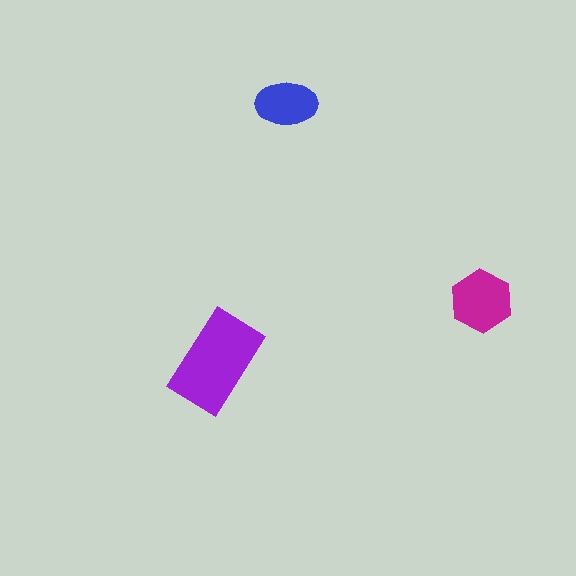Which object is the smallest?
The blue ellipse.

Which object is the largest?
The purple rectangle.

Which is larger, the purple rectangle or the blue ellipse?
The purple rectangle.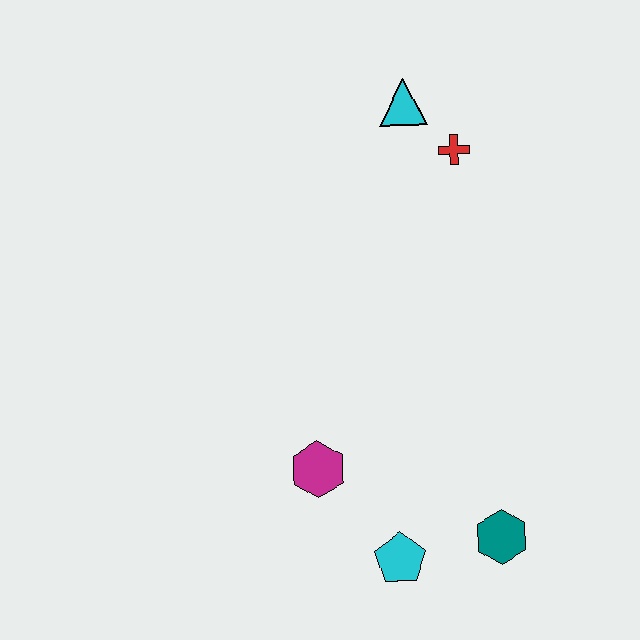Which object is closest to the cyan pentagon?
The teal hexagon is closest to the cyan pentagon.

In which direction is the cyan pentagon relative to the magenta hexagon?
The cyan pentagon is below the magenta hexagon.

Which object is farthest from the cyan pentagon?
The cyan triangle is farthest from the cyan pentagon.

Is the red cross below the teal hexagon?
No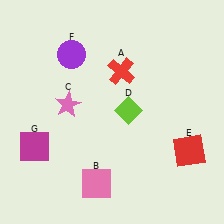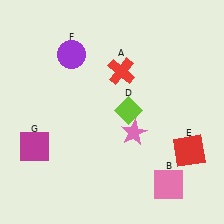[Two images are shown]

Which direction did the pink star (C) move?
The pink star (C) moved right.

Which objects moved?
The objects that moved are: the pink square (B), the pink star (C).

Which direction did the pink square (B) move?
The pink square (B) moved right.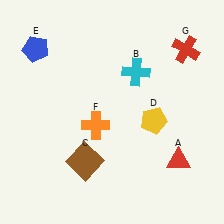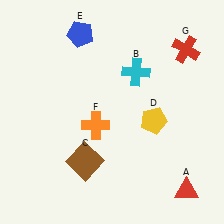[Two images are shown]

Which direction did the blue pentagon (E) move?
The blue pentagon (E) moved right.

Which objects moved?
The objects that moved are: the red triangle (A), the blue pentagon (E).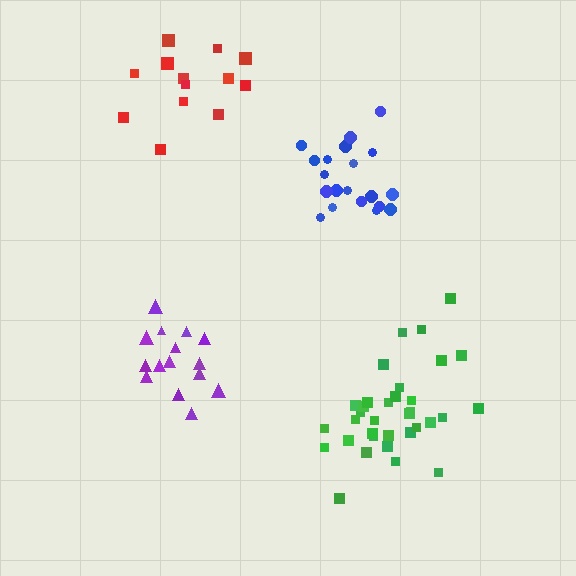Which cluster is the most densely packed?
Blue.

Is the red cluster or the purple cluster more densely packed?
Purple.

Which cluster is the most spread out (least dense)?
Red.